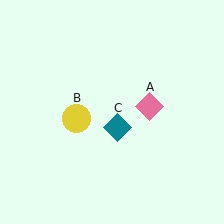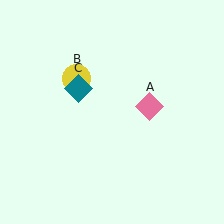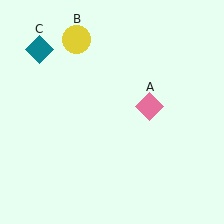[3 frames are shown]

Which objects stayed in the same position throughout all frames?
Pink diamond (object A) remained stationary.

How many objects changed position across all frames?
2 objects changed position: yellow circle (object B), teal diamond (object C).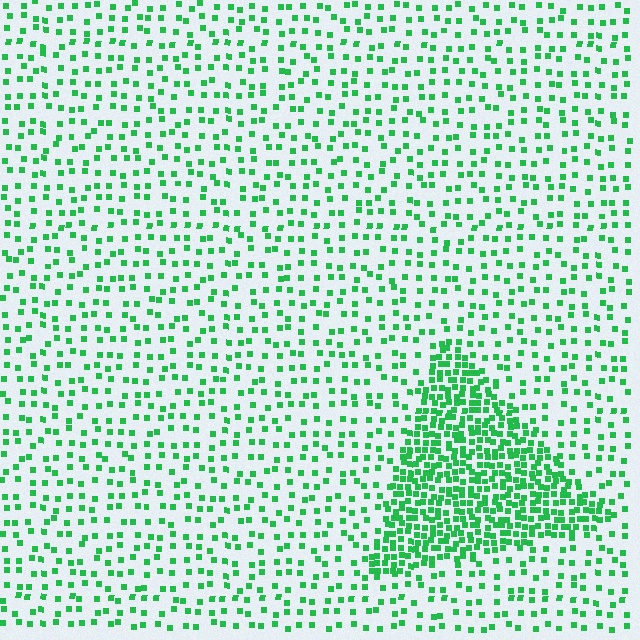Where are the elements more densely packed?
The elements are more densely packed inside the triangle boundary.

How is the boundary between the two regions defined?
The boundary is defined by a change in element density (approximately 2.8x ratio). All elements are the same color, size, and shape.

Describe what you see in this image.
The image contains small green elements arranged at two different densities. A triangle-shaped region is visible where the elements are more densely packed than the surrounding area.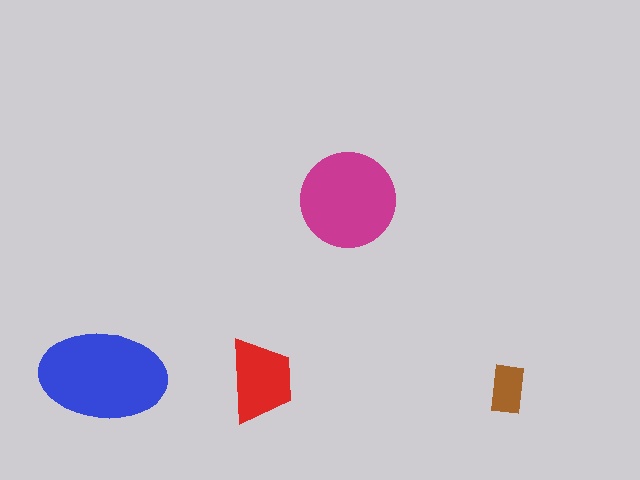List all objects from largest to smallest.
The blue ellipse, the magenta circle, the red trapezoid, the brown rectangle.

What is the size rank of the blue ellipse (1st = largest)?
1st.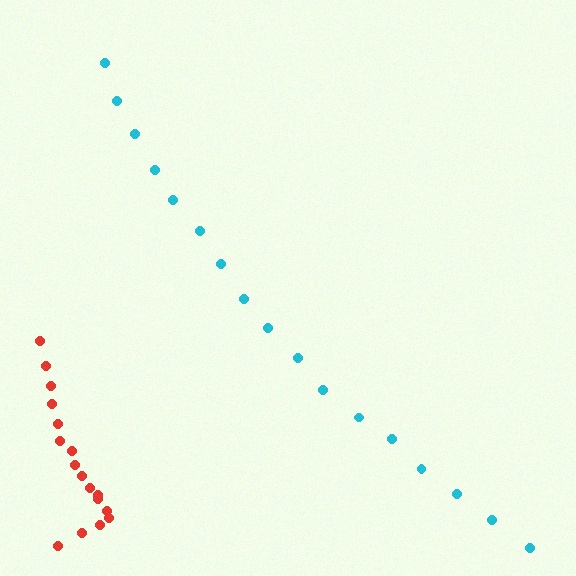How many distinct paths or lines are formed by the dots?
There are 2 distinct paths.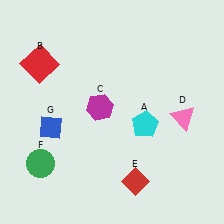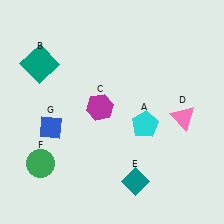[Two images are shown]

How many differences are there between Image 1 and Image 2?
There are 2 differences between the two images.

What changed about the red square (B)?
In Image 1, B is red. In Image 2, it changed to teal.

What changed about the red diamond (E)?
In Image 1, E is red. In Image 2, it changed to teal.